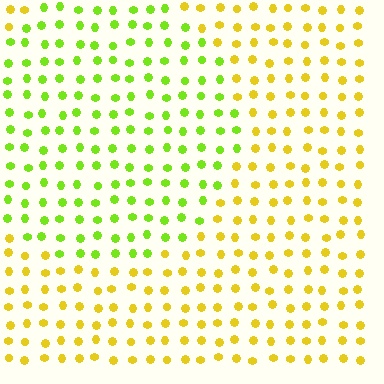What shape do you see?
I see a circle.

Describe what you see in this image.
The image is filled with small yellow elements in a uniform arrangement. A circle-shaped region is visible where the elements are tinted to a slightly different hue, forming a subtle color boundary.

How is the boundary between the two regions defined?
The boundary is defined purely by a slight shift in hue (about 41 degrees). Spacing, size, and orientation are identical on both sides.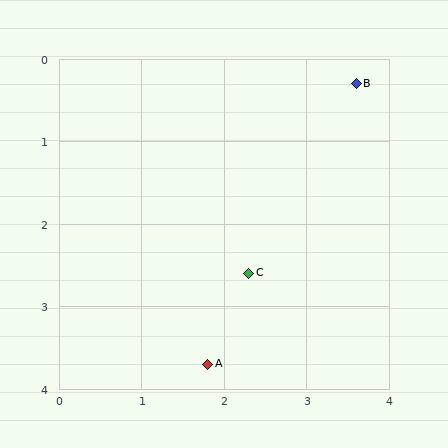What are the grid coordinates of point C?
Point C is at approximately (2.3, 2.6).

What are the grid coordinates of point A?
Point A is at approximately (1.8, 3.7).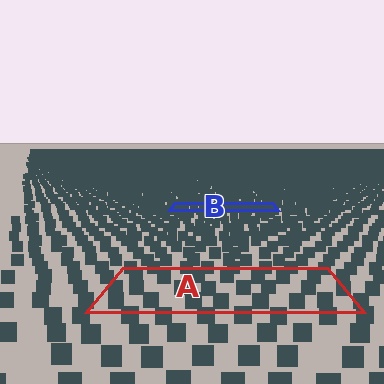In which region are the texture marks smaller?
The texture marks are smaller in region B, because it is farther away.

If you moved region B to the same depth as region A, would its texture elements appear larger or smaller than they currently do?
They would appear larger. At a closer depth, the same texture elements are projected at a bigger on-screen size.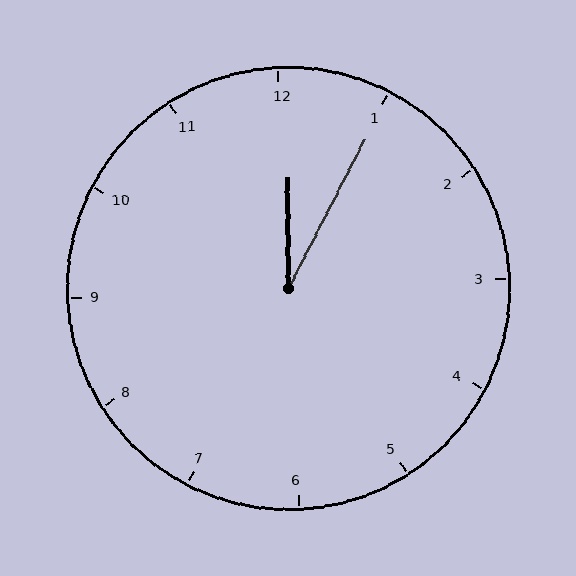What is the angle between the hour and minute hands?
Approximately 28 degrees.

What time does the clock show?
12:05.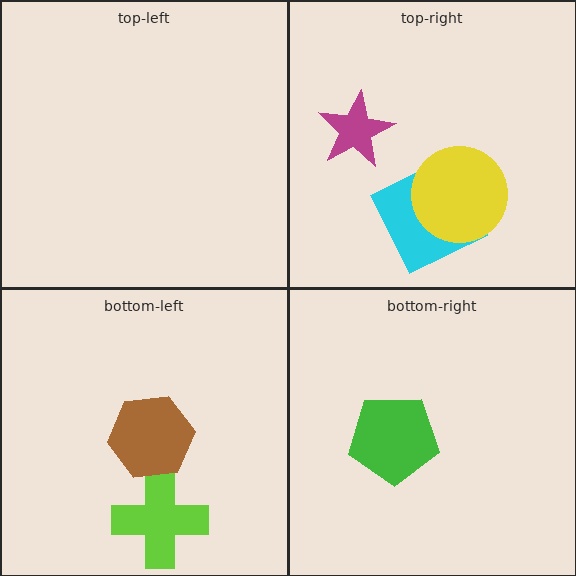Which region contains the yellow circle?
The top-right region.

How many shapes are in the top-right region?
3.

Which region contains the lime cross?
The bottom-left region.